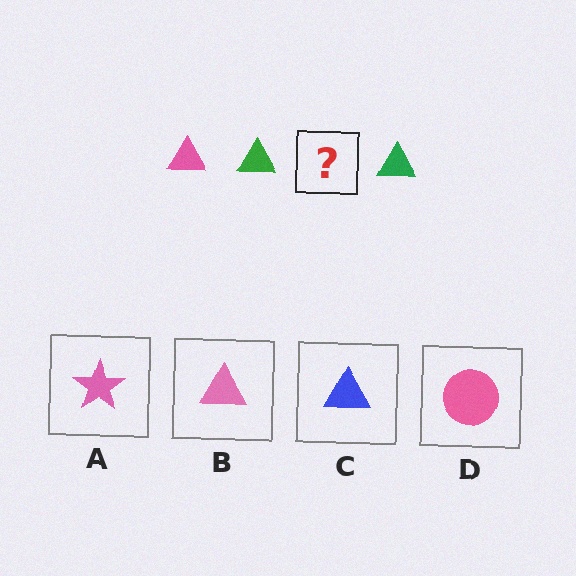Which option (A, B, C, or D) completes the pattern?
B.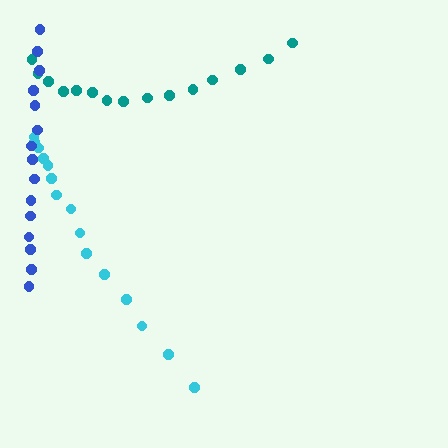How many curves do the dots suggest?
There are 3 distinct paths.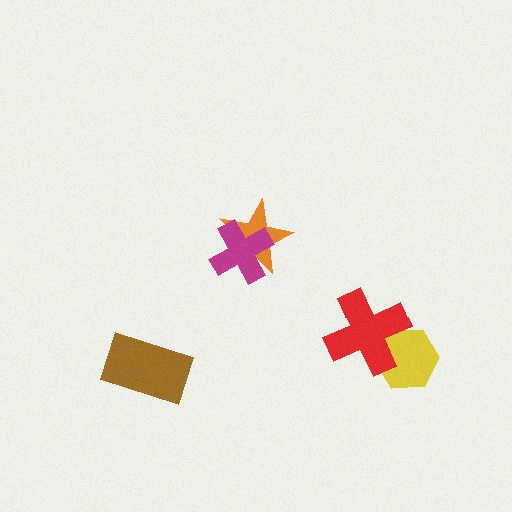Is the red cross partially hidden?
No, no other shape covers it.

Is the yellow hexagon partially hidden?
Yes, it is partially covered by another shape.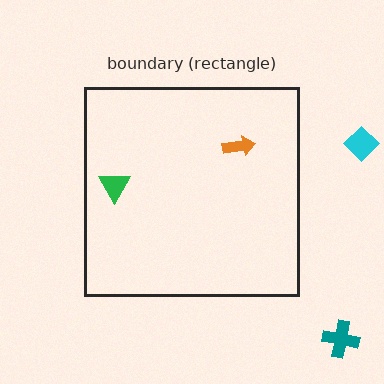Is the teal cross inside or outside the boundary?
Outside.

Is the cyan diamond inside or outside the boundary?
Outside.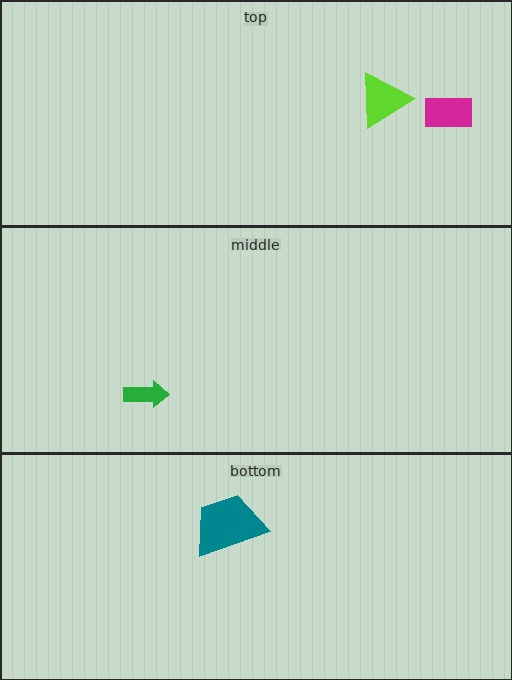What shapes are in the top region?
The lime triangle, the magenta rectangle.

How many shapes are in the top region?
2.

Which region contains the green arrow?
The middle region.